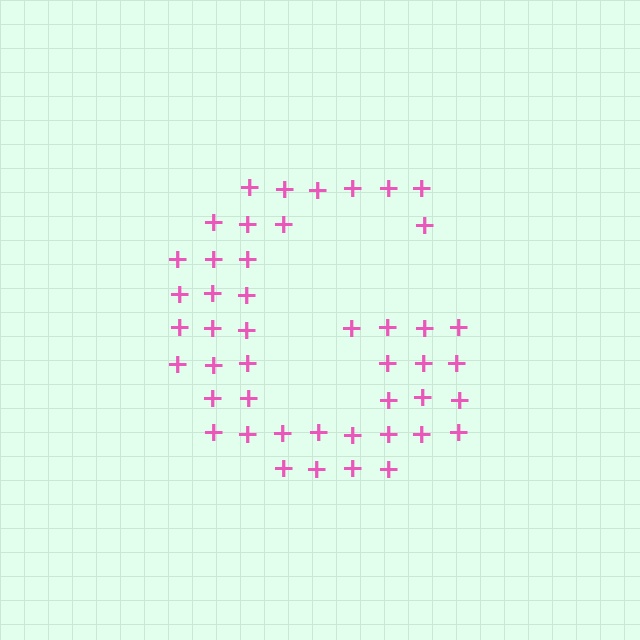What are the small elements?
The small elements are plus signs.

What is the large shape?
The large shape is the letter G.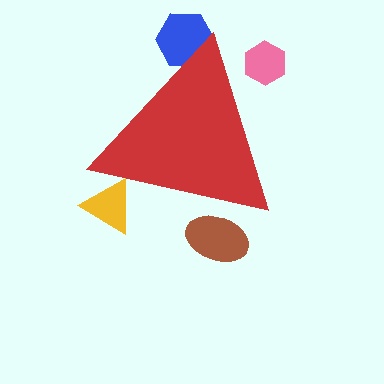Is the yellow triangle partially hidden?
Yes, the yellow triangle is partially hidden behind the red triangle.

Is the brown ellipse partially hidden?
Yes, the brown ellipse is partially hidden behind the red triangle.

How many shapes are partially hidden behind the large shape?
4 shapes are partially hidden.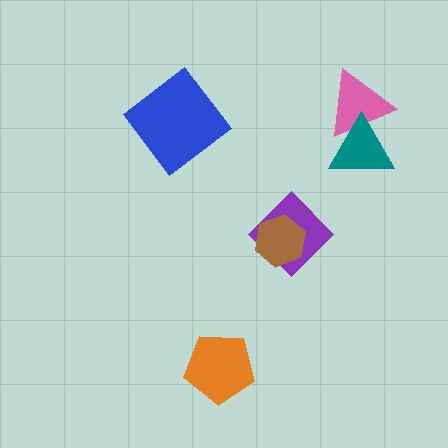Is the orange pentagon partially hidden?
No, no other shape covers it.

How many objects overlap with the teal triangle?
1 object overlaps with the teal triangle.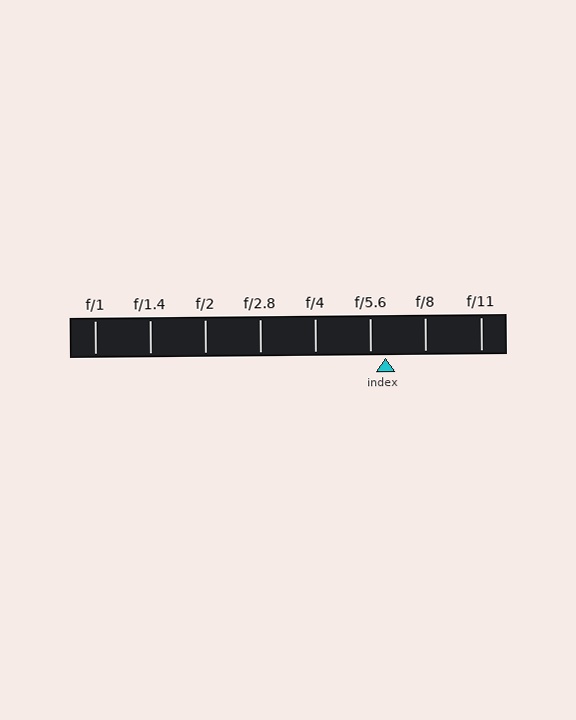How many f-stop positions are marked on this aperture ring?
There are 8 f-stop positions marked.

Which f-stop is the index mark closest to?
The index mark is closest to f/5.6.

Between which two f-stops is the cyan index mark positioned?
The index mark is between f/5.6 and f/8.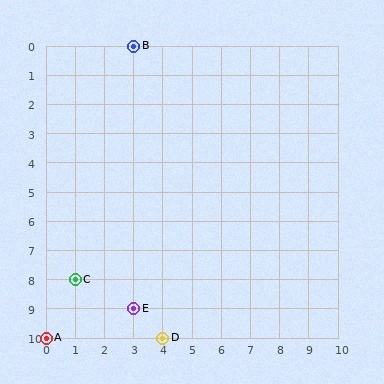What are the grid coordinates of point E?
Point E is at grid coordinates (3, 9).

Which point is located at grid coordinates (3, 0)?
Point B is at (3, 0).